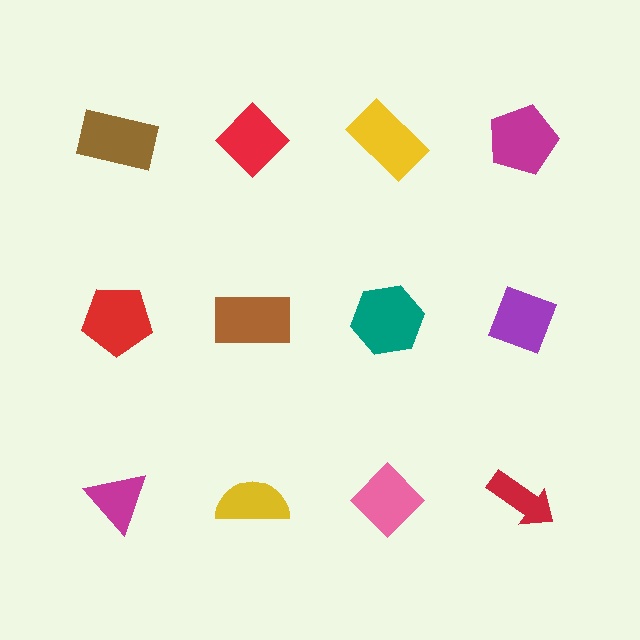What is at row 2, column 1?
A red pentagon.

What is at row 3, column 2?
A yellow semicircle.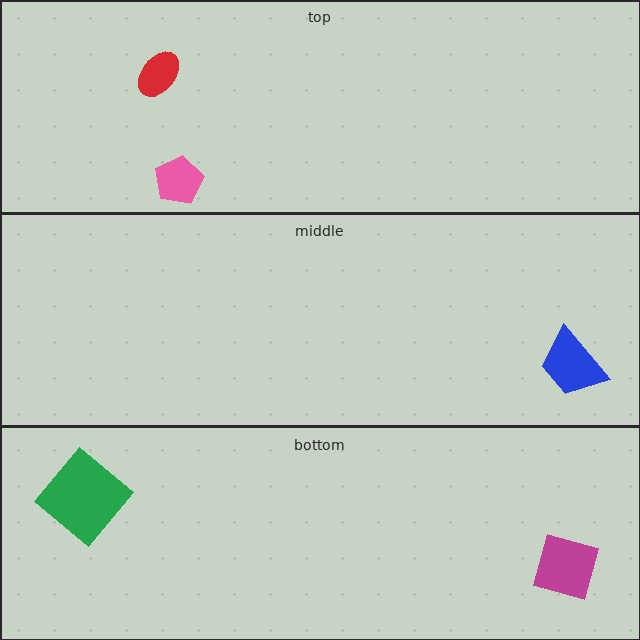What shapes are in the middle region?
The blue trapezoid.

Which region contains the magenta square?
The bottom region.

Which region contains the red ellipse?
The top region.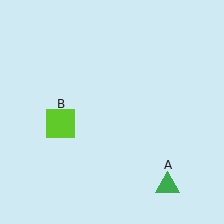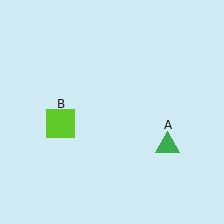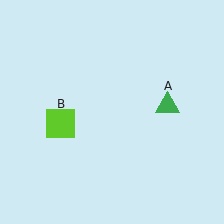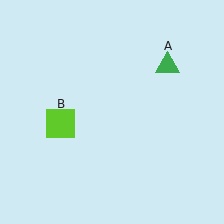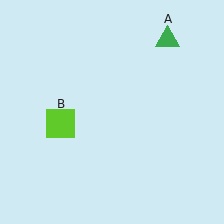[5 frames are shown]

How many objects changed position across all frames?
1 object changed position: green triangle (object A).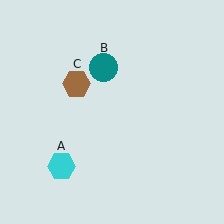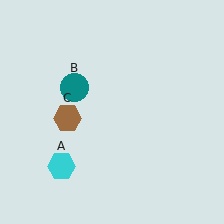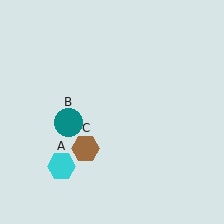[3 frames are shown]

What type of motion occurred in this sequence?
The teal circle (object B), brown hexagon (object C) rotated counterclockwise around the center of the scene.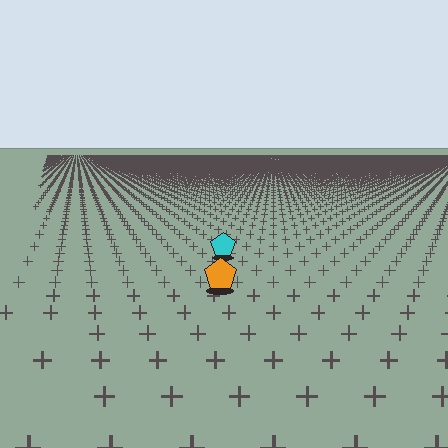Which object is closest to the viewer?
The orange pentagon is closest. The texture marks near it are larger and more spread out.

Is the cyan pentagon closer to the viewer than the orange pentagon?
No. The orange pentagon is closer — you can tell from the texture gradient: the ground texture is coarser near it.